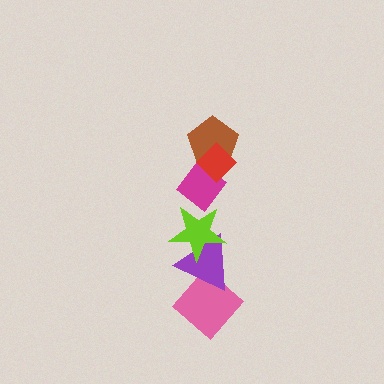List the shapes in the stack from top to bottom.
From top to bottom: the red diamond, the brown pentagon, the magenta diamond, the lime star, the purple triangle, the pink diamond.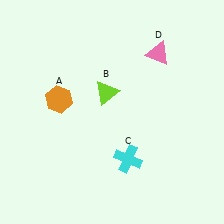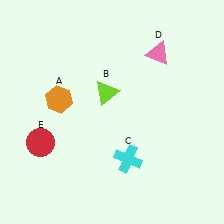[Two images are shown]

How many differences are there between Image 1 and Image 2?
There is 1 difference between the two images.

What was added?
A red circle (E) was added in Image 2.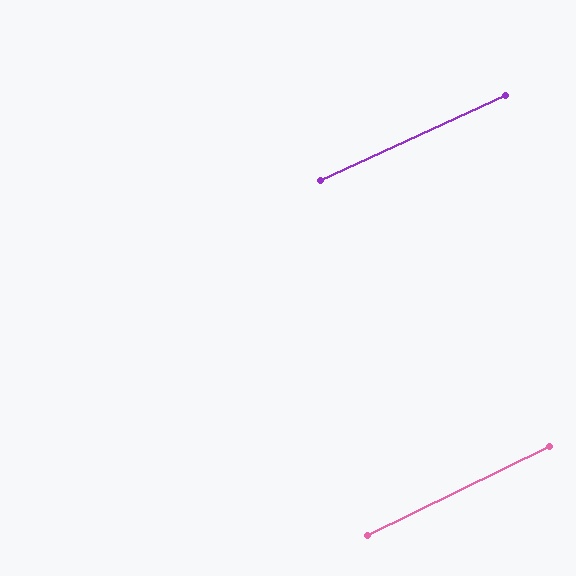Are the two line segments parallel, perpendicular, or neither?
Parallel — their directions differ by only 1.3°.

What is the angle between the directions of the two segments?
Approximately 1 degree.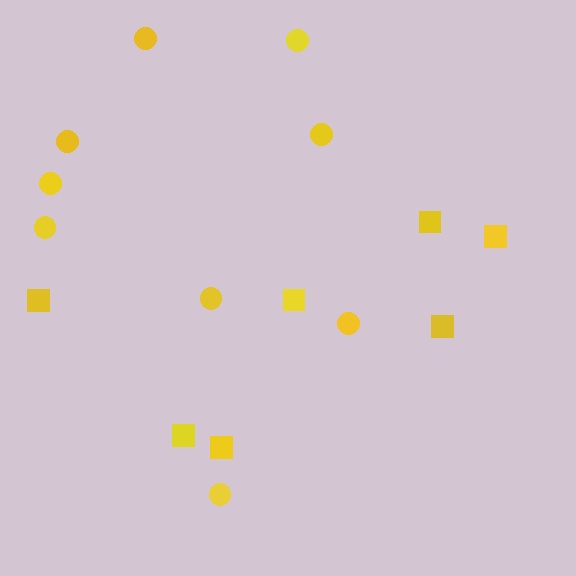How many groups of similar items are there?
There are 2 groups: one group of squares (7) and one group of circles (9).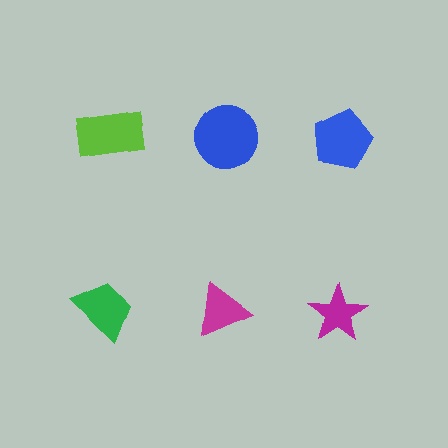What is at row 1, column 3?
A blue pentagon.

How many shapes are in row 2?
3 shapes.